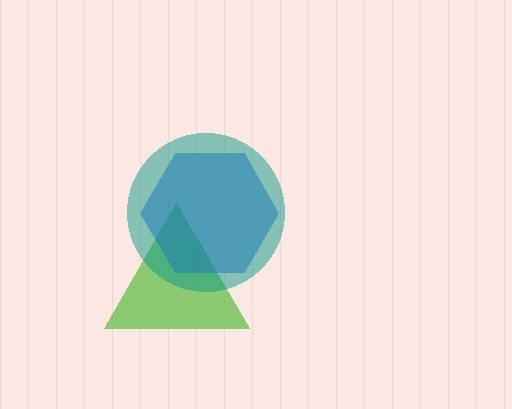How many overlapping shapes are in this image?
There are 3 overlapping shapes in the image.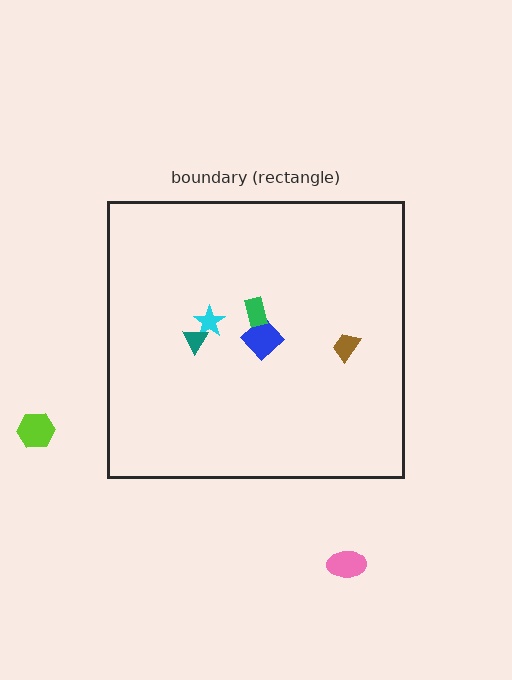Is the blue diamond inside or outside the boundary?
Inside.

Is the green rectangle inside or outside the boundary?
Inside.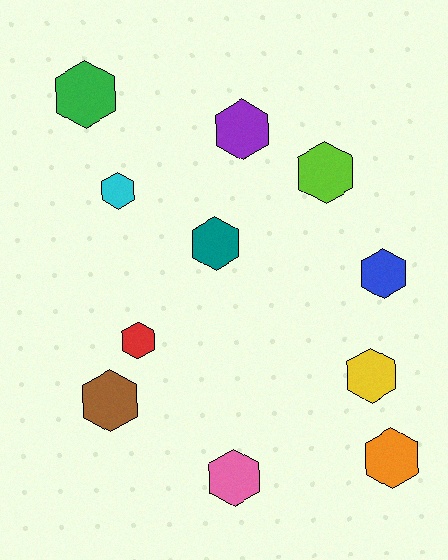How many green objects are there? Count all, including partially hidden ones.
There is 1 green object.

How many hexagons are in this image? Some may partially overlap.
There are 11 hexagons.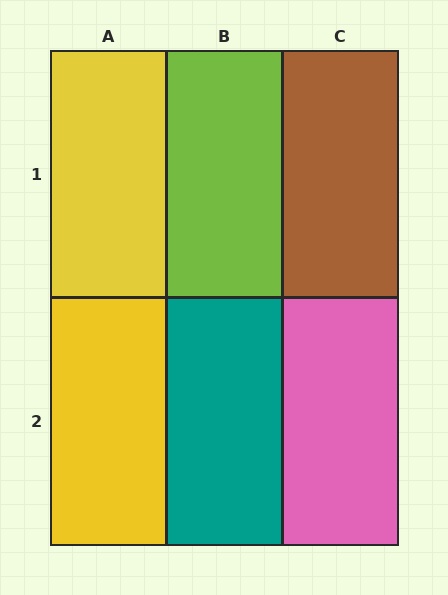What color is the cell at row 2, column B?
Teal.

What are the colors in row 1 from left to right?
Yellow, lime, brown.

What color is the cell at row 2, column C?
Pink.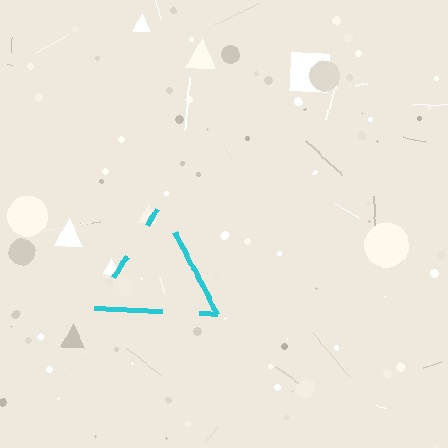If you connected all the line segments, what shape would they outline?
They would outline a triangle.